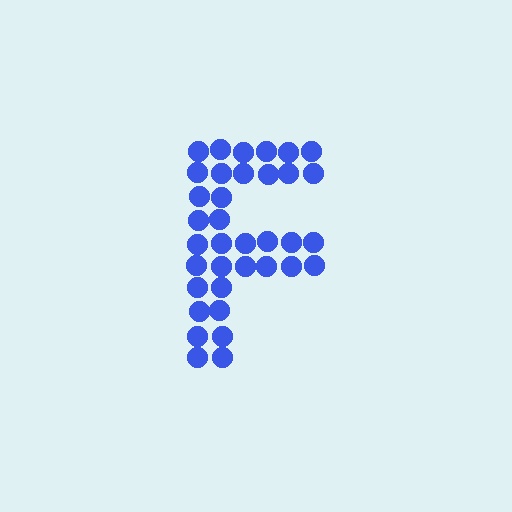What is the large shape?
The large shape is the letter F.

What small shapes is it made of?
It is made of small circles.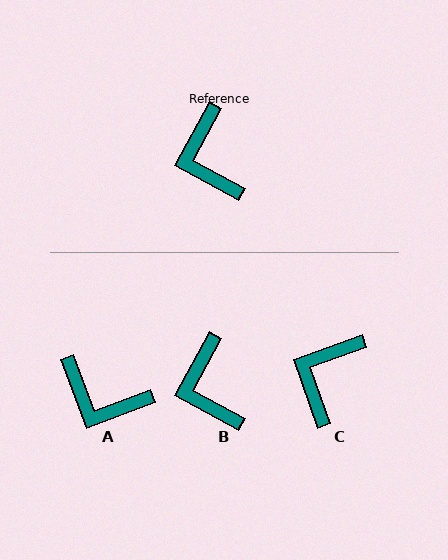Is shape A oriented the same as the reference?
No, it is off by about 49 degrees.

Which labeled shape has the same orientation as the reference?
B.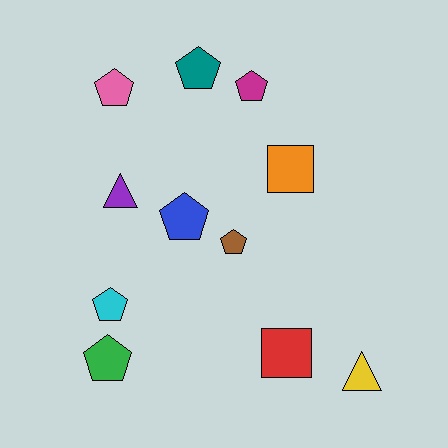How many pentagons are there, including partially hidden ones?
There are 7 pentagons.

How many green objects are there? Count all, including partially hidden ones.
There is 1 green object.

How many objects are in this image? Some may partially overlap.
There are 11 objects.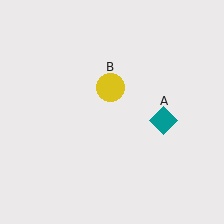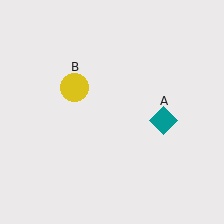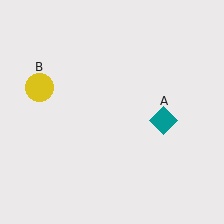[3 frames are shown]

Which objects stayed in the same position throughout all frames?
Teal diamond (object A) remained stationary.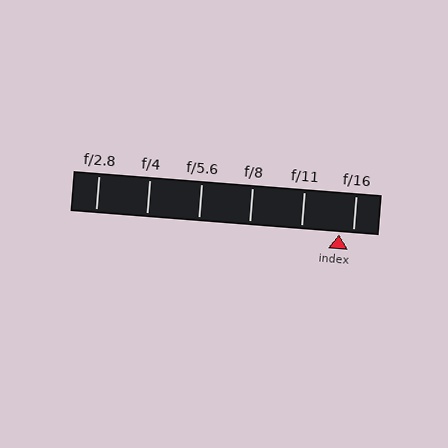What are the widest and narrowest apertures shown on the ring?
The widest aperture shown is f/2.8 and the narrowest is f/16.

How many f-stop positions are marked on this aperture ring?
There are 6 f-stop positions marked.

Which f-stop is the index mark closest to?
The index mark is closest to f/16.